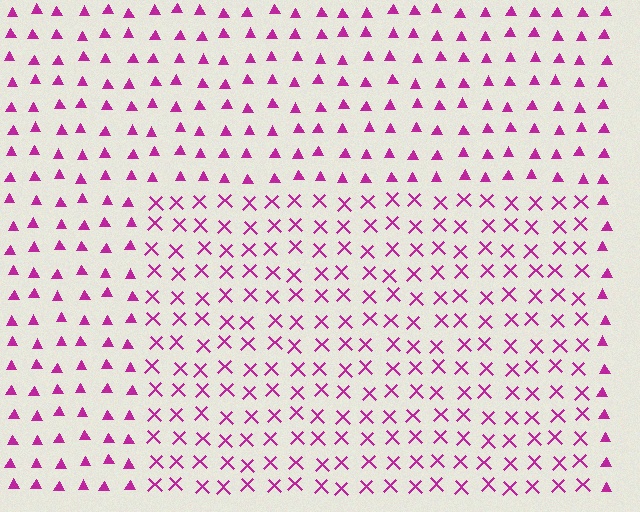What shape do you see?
I see a rectangle.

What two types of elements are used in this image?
The image uses X marks inside the rectangle region and triangles outside it.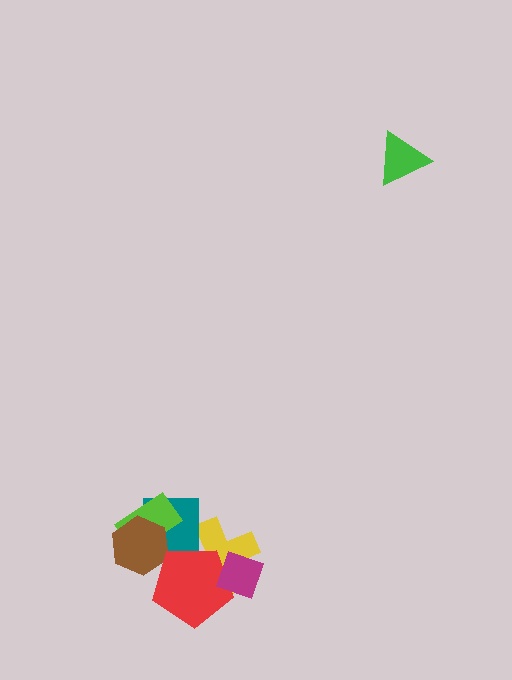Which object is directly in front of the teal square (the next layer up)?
The lime rectangle is directly in front of the teal square.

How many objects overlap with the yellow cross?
3 objects overlap with the yellow cross.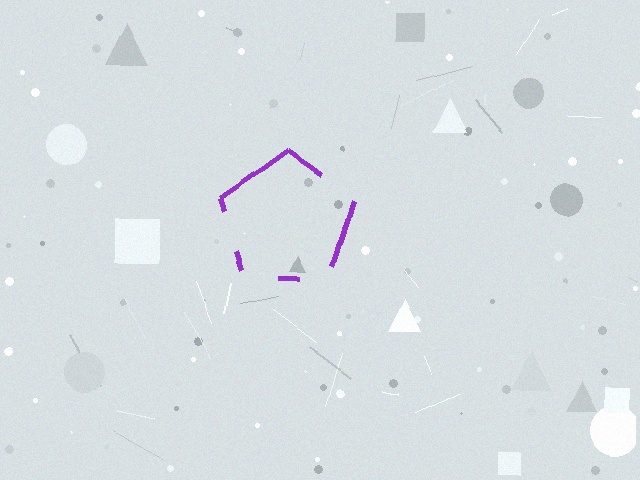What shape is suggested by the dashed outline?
The dashed outline suggests a pentagon.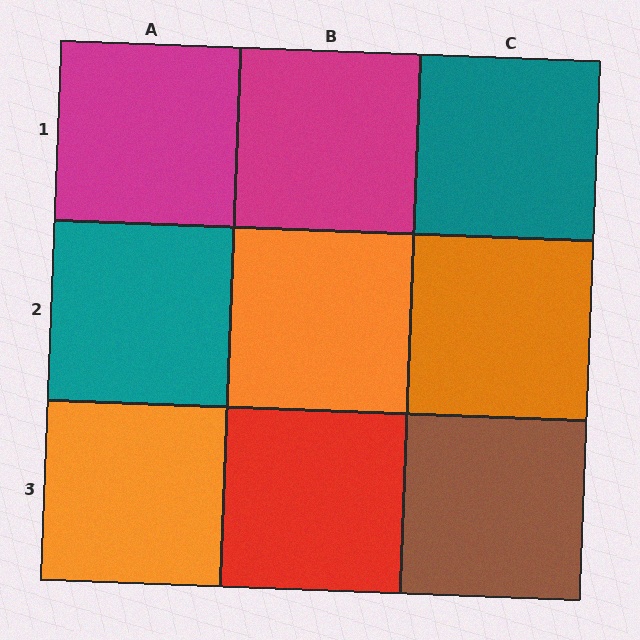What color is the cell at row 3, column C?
Brown.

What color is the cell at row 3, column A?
Orange.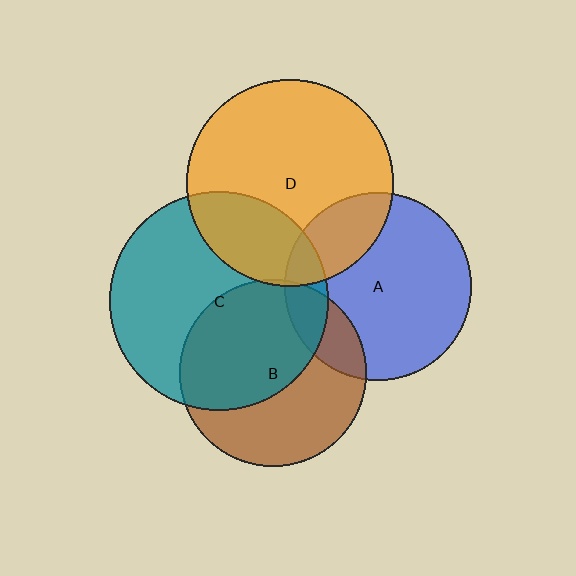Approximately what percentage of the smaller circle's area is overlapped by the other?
Approximately 15%.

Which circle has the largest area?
Circle C (teal).